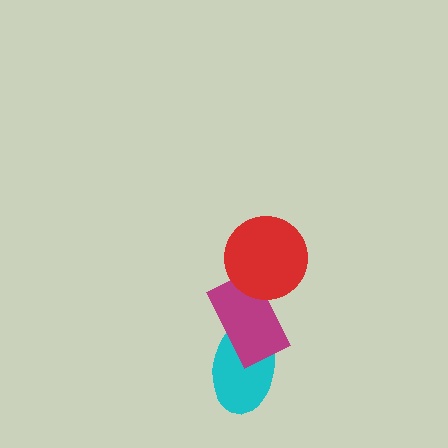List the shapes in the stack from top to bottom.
From top to bottom: the red circle, the magenta rectangle, the cyan ellipse.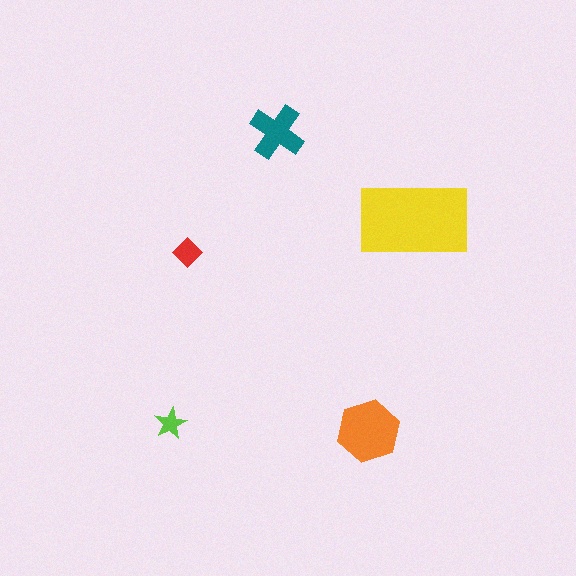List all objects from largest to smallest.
The yellow rectangle, the orange hexagon, the teal cross, the red diamond, the lime star.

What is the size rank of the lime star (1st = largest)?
5th.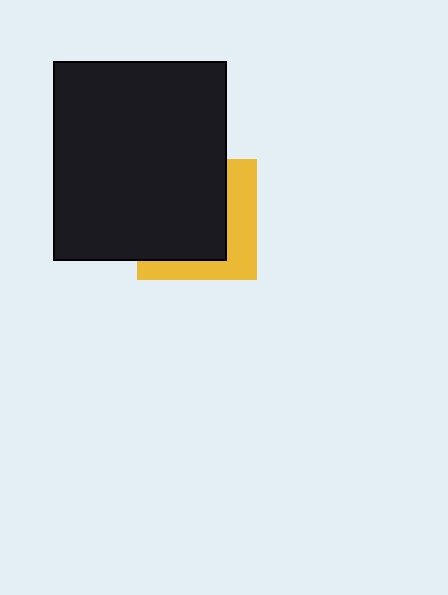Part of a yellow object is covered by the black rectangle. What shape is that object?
It is a square.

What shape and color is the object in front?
The object in front is a black rectangle.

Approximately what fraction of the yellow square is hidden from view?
Roughly 64% of the yellow square is hidden behind the black rectangle.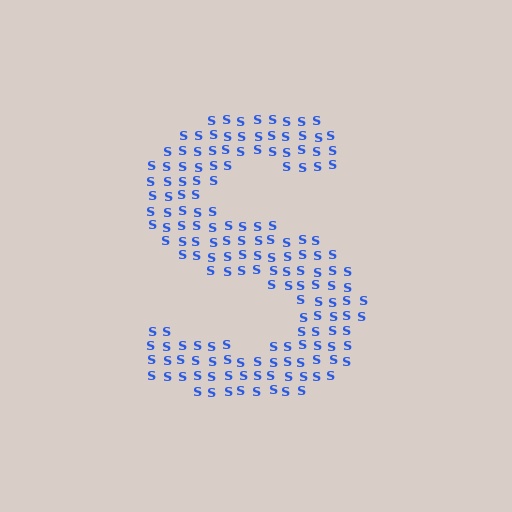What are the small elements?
The small elements are letter S's.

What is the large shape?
The large shape is the letter S.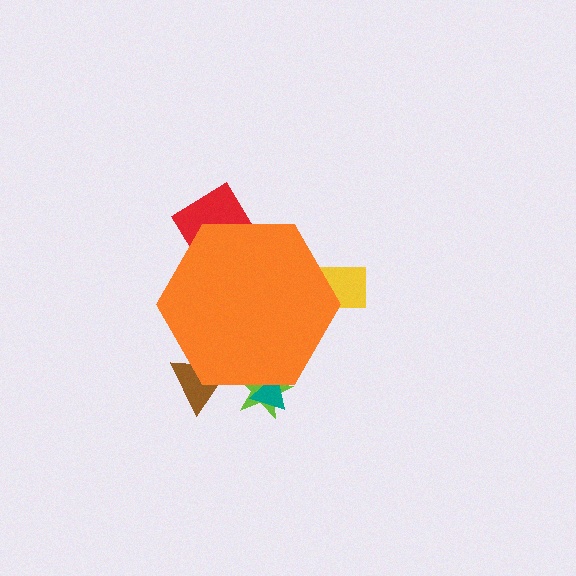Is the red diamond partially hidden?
Yes, the red diamond is partially hidden behind the orange hexagon.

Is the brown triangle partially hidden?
Yes, the brown triangle is partially hidden behind the orange hexagon.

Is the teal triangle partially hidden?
Yes, the teal triangle is partially hidden behind the orange hexagon.